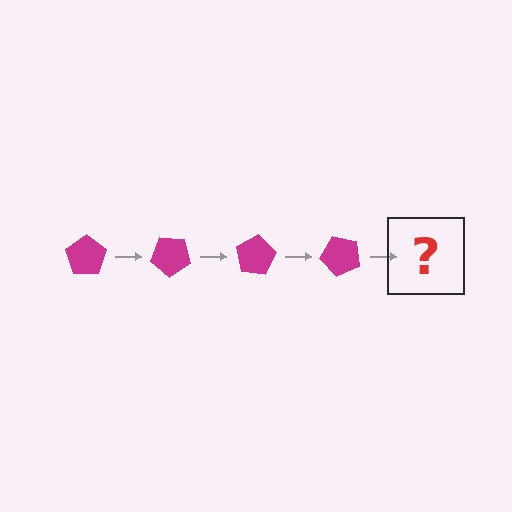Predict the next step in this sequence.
The next step is a magenta pentagon rotated 160 degrees.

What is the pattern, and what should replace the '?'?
The pattern is that the pentagon rotates 40 degrees each step. The '?' should be a magenta pentagon rotated 160 degrees.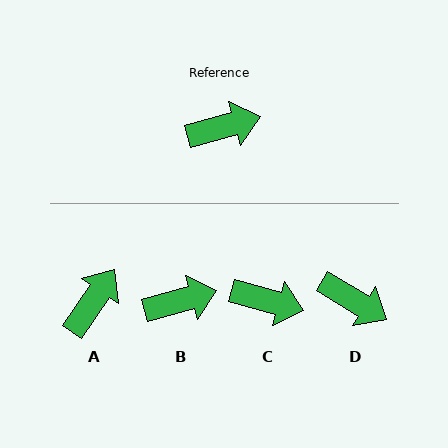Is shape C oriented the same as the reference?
No, it is off by about 31 degrees.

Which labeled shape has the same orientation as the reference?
B.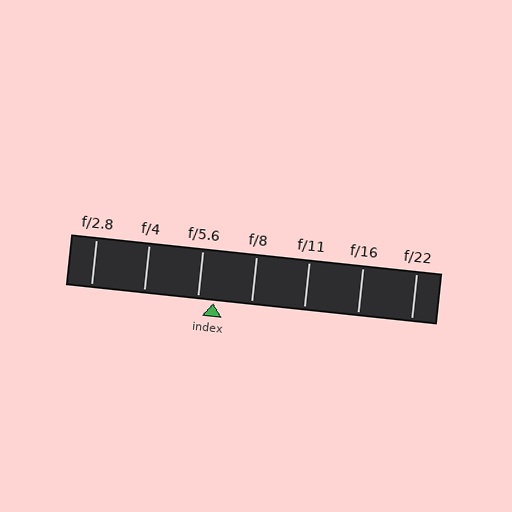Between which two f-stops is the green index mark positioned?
The index mark is between f/5.6 and f/8.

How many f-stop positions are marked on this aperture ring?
There are 7 f-stop positions marked.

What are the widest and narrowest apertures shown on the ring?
The widest aperture shown is f/2.8 and the narrowest is f/22.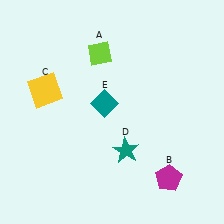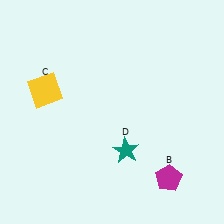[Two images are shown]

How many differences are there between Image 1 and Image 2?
There are 2 differences between the two images.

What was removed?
The teal diamond (E), the lime diamond (A) were removed in Image 2.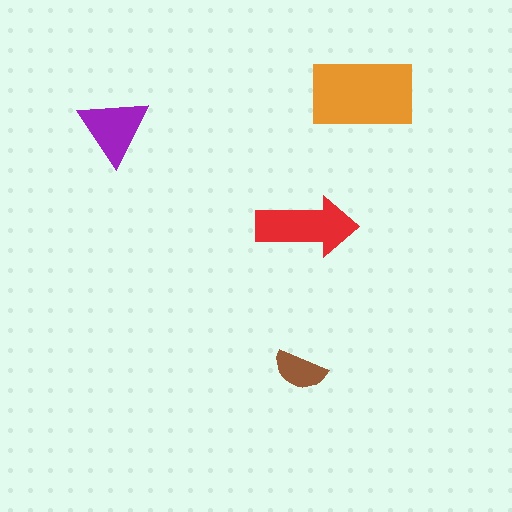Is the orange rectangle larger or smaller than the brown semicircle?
Larger.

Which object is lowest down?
The brown semicircle is bottommost.